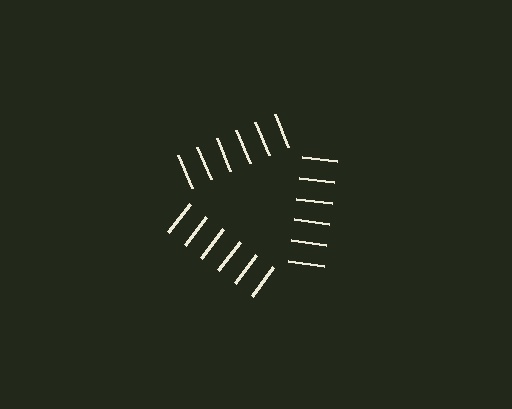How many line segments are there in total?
18 — 6 along each of the 3 edges.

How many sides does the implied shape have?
3 sides — the line-ends trace a triangle.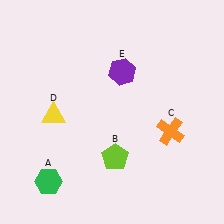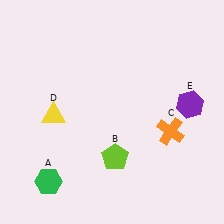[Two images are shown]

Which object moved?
The purple hexagon (E) moved right.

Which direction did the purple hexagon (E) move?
The purple hexagon (E) moved right.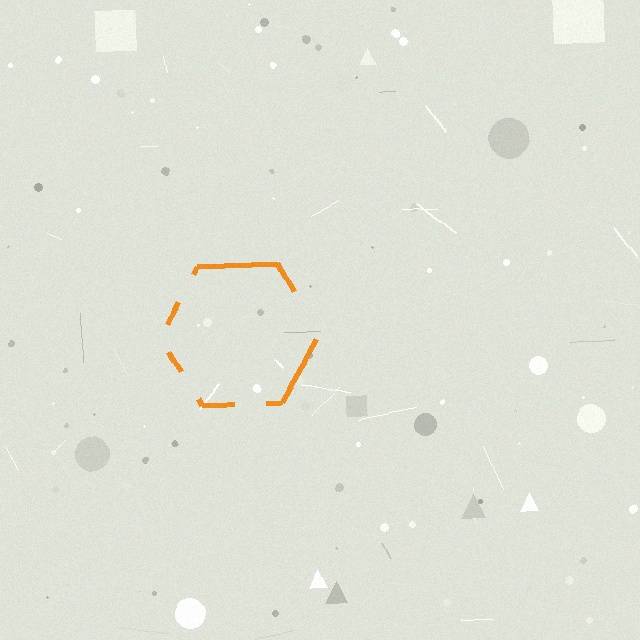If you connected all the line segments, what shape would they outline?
They would outline a hexagon.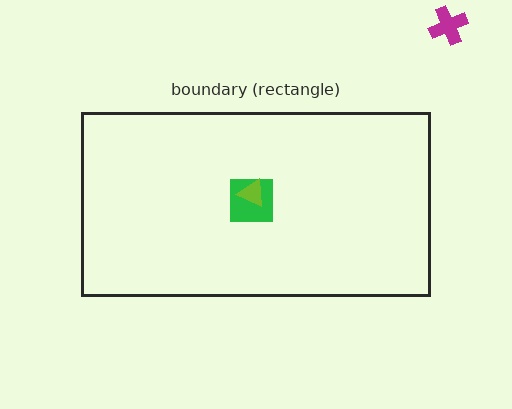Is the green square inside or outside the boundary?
Inside.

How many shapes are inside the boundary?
2 inside, 1 outside.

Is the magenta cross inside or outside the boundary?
Outside.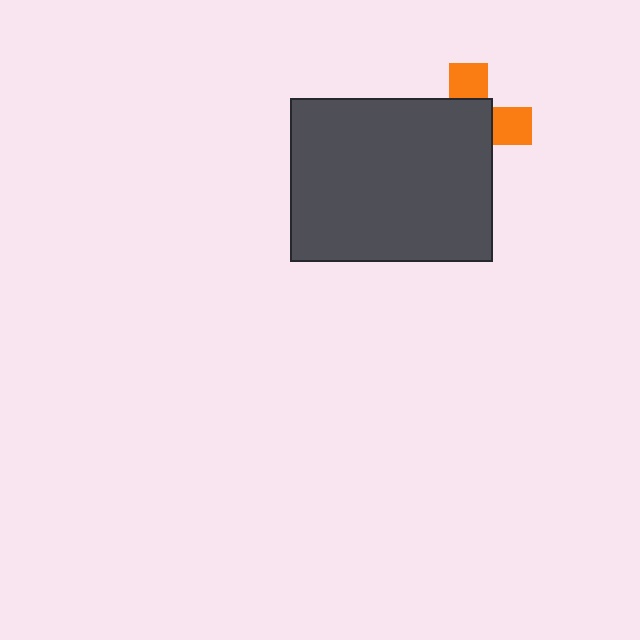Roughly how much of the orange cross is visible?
A small part of it is visible (roughly 34%).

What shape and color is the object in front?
The object in front is a dark gray rectangle.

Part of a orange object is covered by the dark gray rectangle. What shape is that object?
It is a cross.